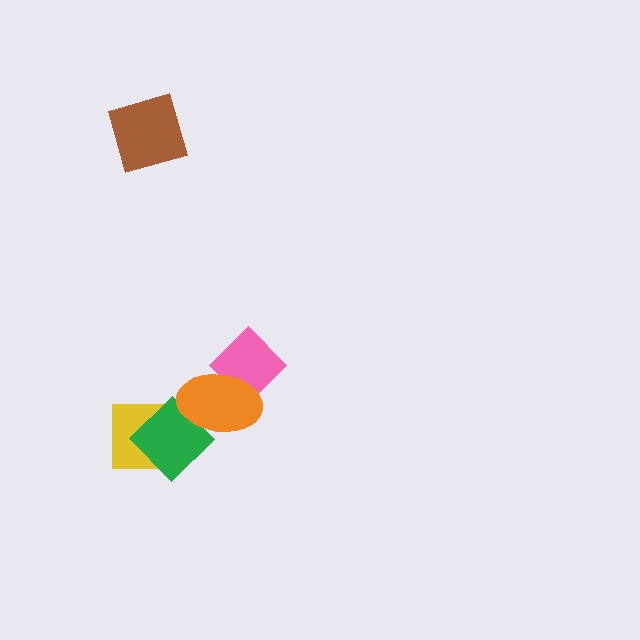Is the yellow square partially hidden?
Yes, it is partially covered by another shape.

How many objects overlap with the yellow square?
1 object overlaps with the yellow square.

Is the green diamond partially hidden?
Yes, it is partially covered by another shape.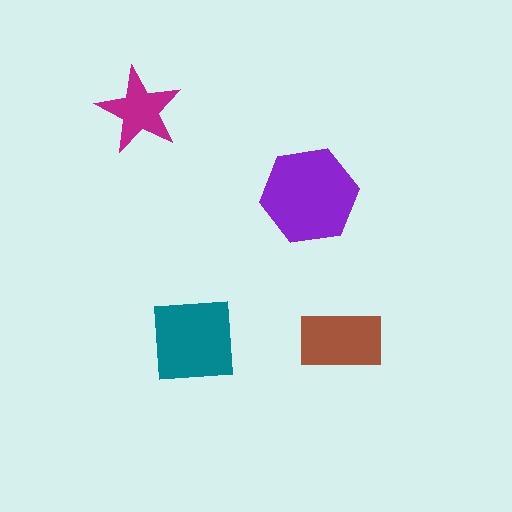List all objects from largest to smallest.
The purple hexagon, the teal square, the brown rectangle, the magenta star.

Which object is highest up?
The magenta star is topmost.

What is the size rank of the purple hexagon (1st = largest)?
1st.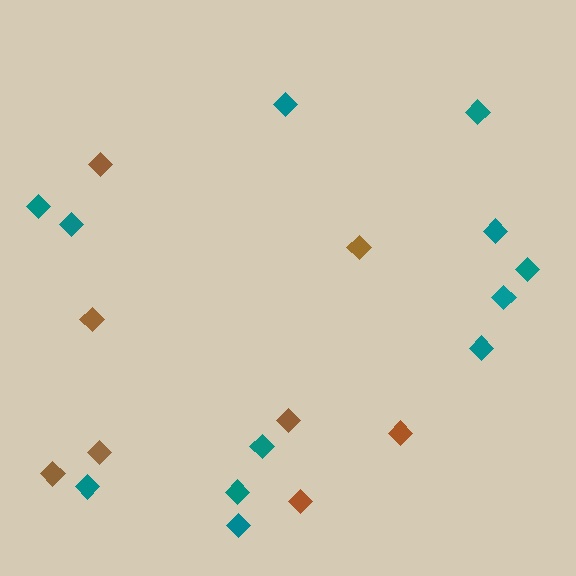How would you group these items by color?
There are 2 groups: one group of teal diamonds (12) and one group of brown diamonds (8).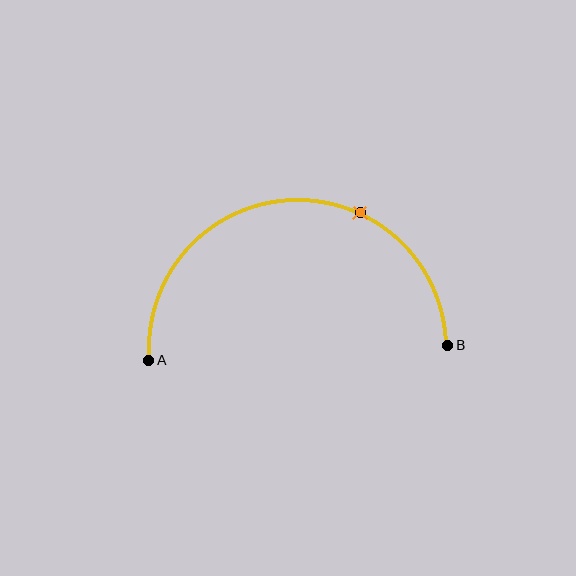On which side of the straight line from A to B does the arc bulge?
The arc bulges above the straight line connecting A and B.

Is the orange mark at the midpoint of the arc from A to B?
No. The orange mark lies on the arc but is closer to endpoint B. The arc midpoint would be at the point on the curve equidistant along the arc from both A and B.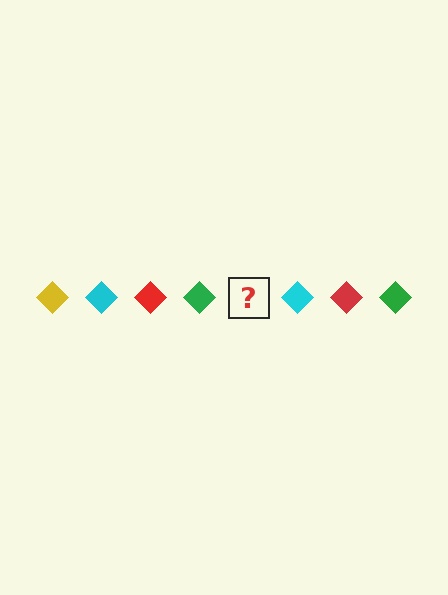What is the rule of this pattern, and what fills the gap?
The rule is that the pattern cycles through yellow, cyan, red, green diamonds. The gap should be filled with a yellow diamond.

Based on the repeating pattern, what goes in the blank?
The blank should be a yellow diamond.